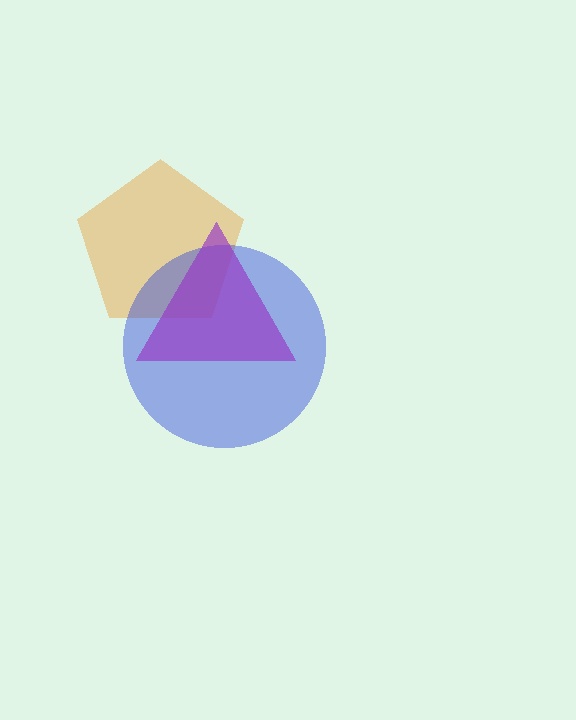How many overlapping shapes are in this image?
There are 3 overlapping shapes in the image.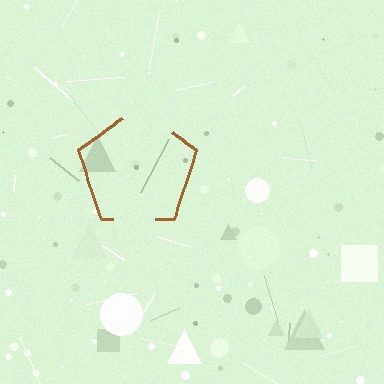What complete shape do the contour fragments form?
The contour fragments form a pentagon.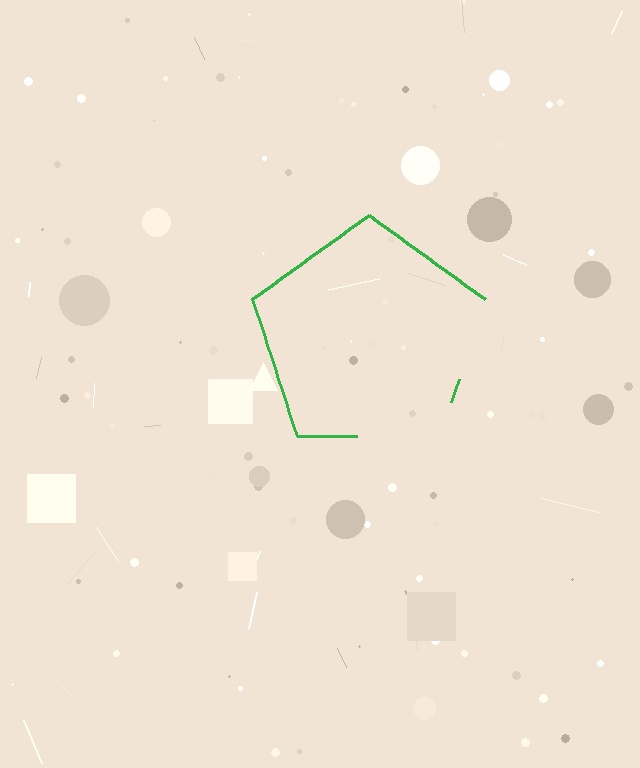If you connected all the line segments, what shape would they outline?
They would outline a pentagon.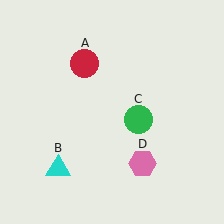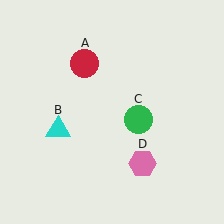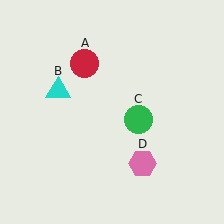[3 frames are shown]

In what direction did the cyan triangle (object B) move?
The cyan triangle (object B) moved up.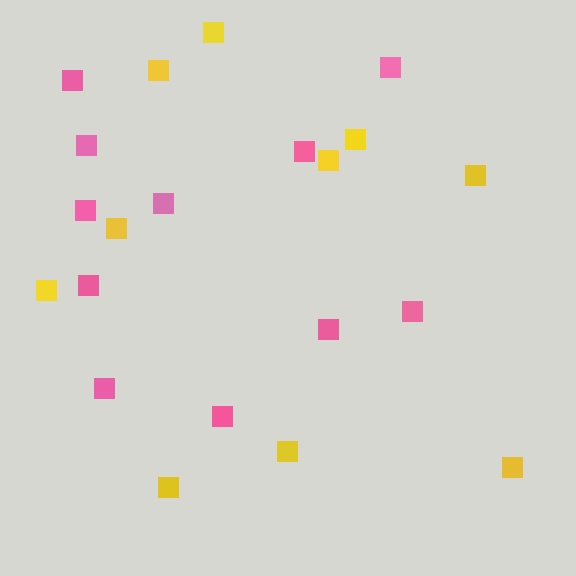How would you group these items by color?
There are 2 groups: one group of yellow squares (10) and one group of pink squares (11).